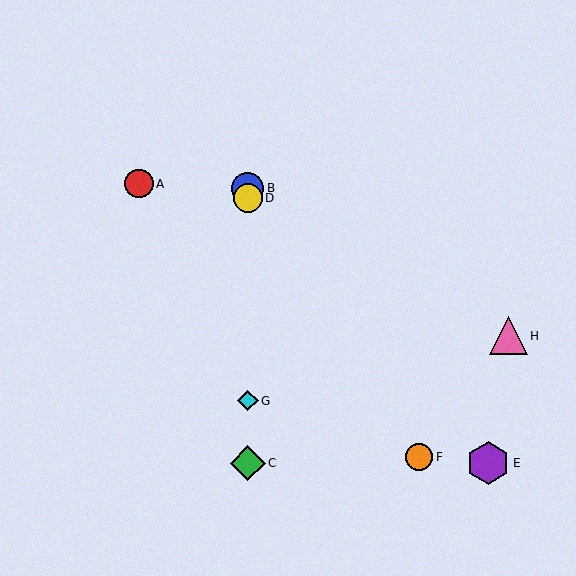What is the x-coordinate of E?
Object E is at x≈488.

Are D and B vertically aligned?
Yes, both are at x≈248.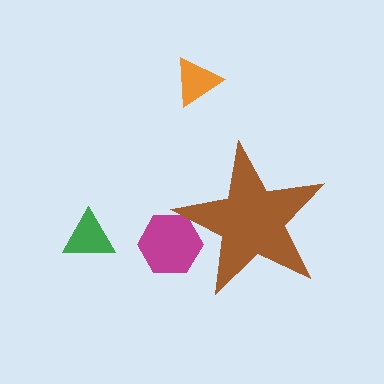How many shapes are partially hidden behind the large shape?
1 shape is partially hidden.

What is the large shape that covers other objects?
A brown star.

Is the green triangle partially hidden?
No, the green triangle is fully visible.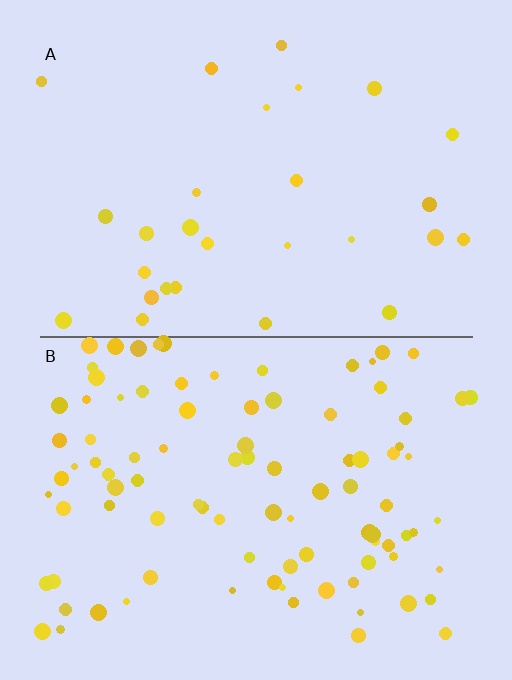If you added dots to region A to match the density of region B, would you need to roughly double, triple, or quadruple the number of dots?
Approximately triple.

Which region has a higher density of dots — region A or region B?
B (the bottom).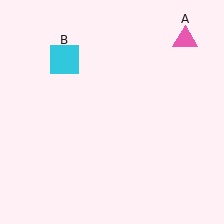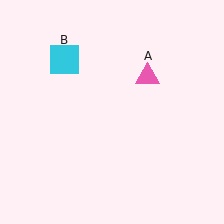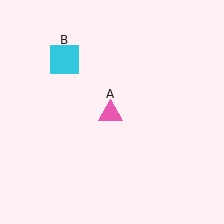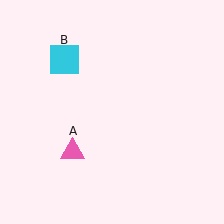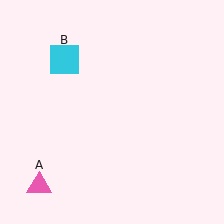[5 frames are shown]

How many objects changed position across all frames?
1 object changed position: pink triangle (object A).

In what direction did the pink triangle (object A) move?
The pink triangle (object A) moved down and to the left.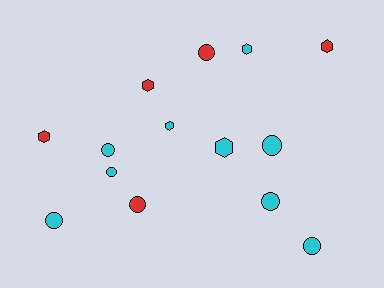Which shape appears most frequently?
Circle, with 8 objects.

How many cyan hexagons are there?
There are 3 cyan hexagons.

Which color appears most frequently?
Cyan, with 9 objects.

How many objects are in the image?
There are 14 objects.